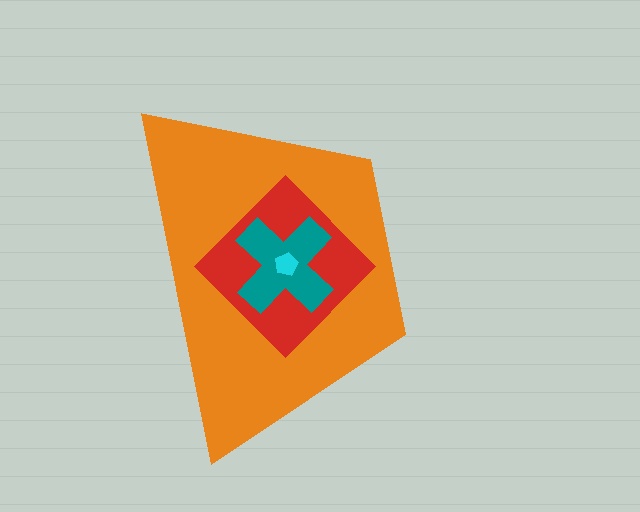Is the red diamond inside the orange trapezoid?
Yes.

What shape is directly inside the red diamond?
The teal cross.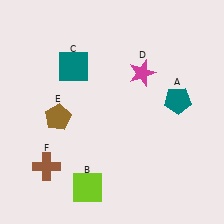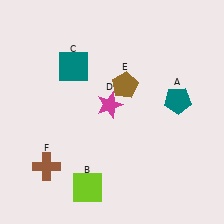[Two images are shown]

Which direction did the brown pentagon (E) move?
The brown pentagon (E) moved right.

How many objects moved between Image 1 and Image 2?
2 objects moved between the two images.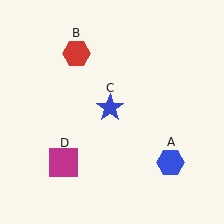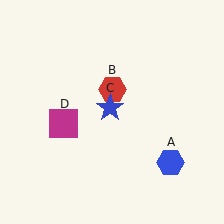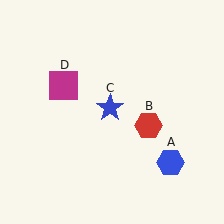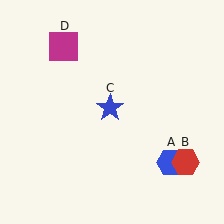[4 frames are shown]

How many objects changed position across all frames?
2 objects changed position: red hexagon (object B), magenta square (object D).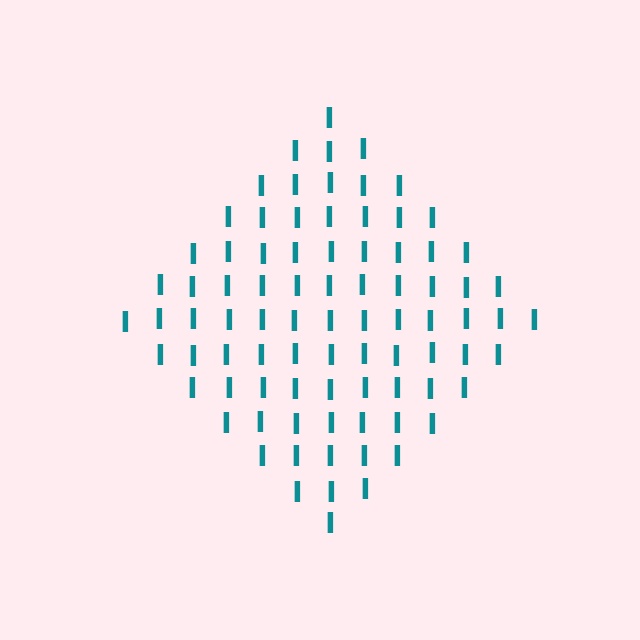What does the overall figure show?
The overall figure shows a diamond.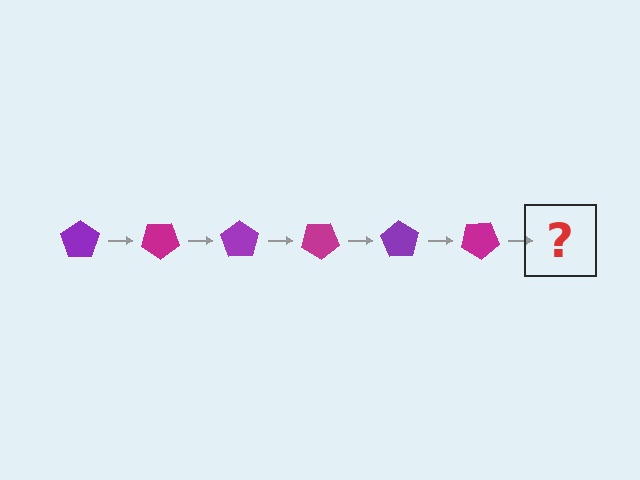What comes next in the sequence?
The next element should be a purple pentagon, rotated 210 degrees from the start.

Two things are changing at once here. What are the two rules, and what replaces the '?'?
The two rules are that it rotates 35 degrees each step and the color cycles through purple and magenta. The '?' should be a purple pentagon, rotated 210 degrees from the start.